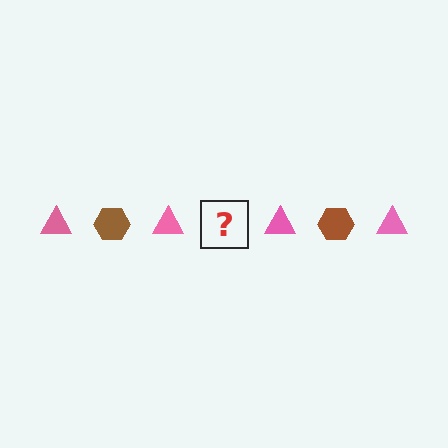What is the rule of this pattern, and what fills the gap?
The rule is that the pattern alternates between pink triangle and brown hexagon. The gap should be filled with a brown hexagon.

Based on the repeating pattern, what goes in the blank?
The blank should be a brown hexagon.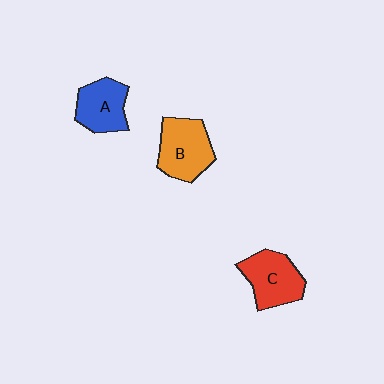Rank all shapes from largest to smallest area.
From largest to smallest: B (orange), C (red), A (blue).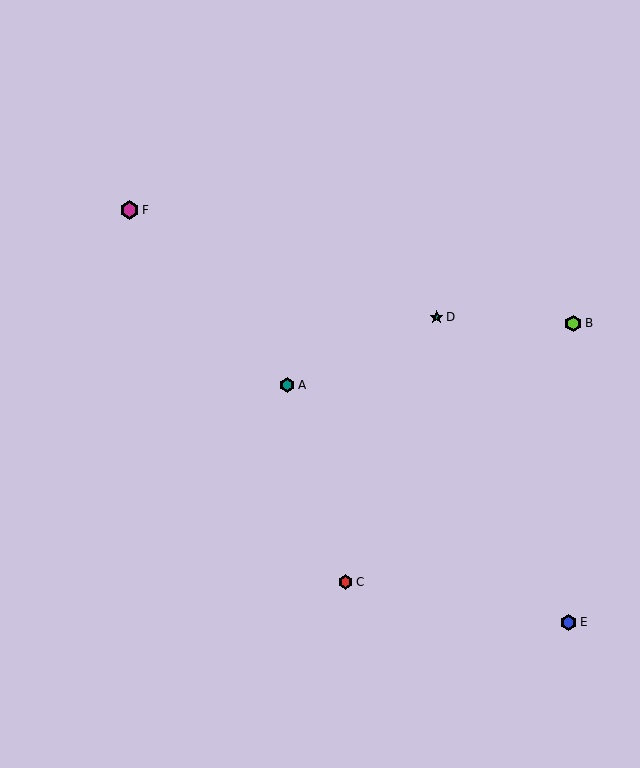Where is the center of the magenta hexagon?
The center of the magenta hexagon is at (129, 210).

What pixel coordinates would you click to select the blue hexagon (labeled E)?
Click at (569, 622) to select the blue hexagon E.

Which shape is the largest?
The magenta hexagon (labeled F) is the largest.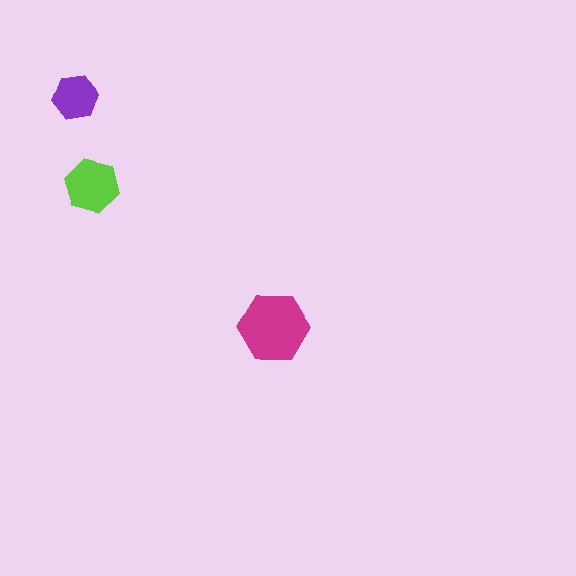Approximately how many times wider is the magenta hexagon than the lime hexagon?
About 1.5 times wider.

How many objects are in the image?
There are 3 objects in the image.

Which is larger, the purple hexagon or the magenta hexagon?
The magenta one.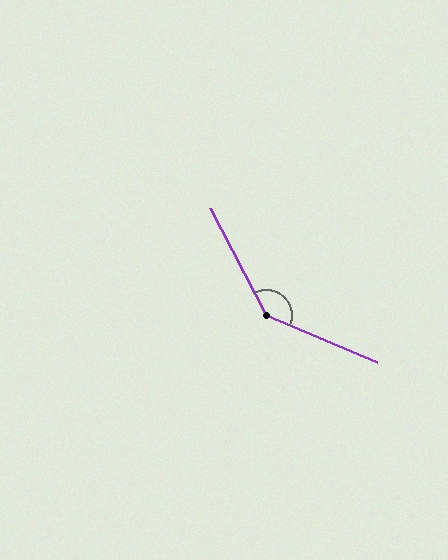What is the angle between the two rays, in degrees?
Approximately 140 degrees.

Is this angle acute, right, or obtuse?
It is obtuse.